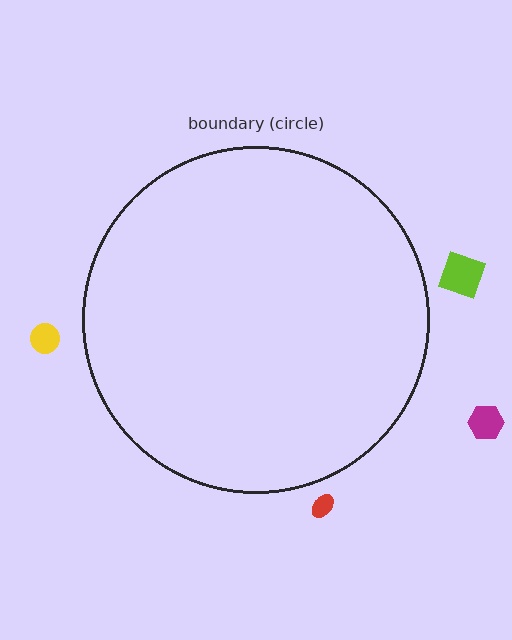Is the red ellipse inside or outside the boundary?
Outside.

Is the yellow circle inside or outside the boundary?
Outside.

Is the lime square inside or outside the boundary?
Outside.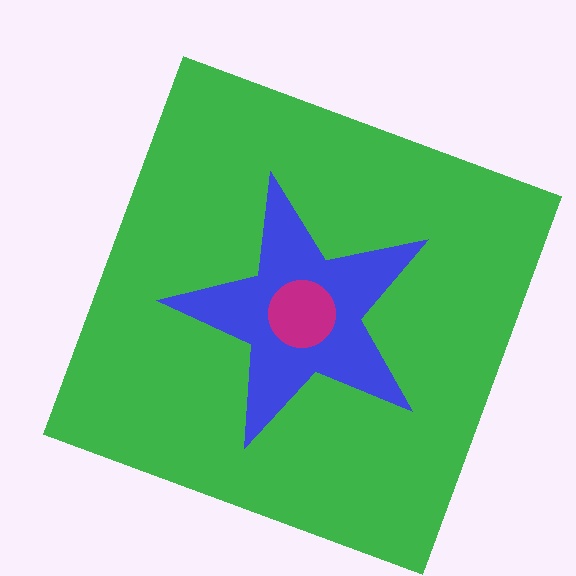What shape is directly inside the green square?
The blue star.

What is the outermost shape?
The green square.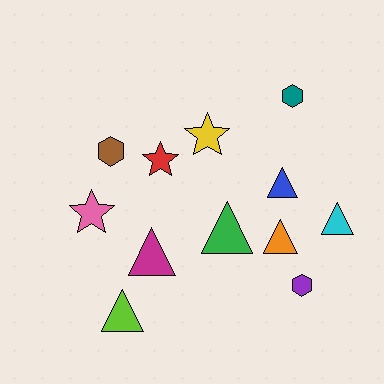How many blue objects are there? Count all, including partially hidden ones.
There is 1 blue object.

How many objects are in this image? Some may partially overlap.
There are 12 objects.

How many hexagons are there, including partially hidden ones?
There are 3 hexagons.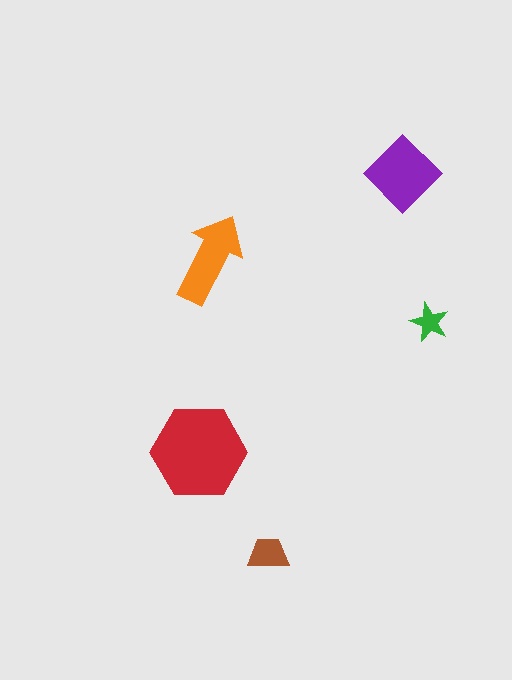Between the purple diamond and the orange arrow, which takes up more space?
The purple diamond.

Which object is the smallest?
The green star.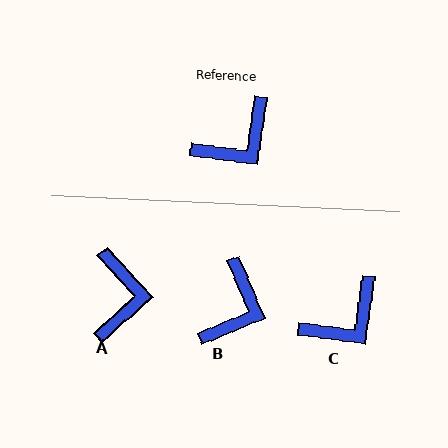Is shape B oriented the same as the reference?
No, it is off by about 31 degrees.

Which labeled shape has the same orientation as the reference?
C.